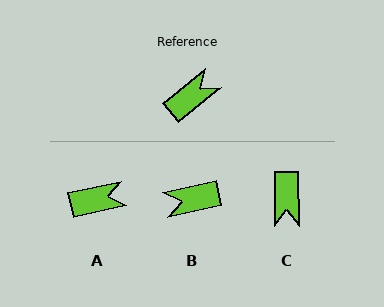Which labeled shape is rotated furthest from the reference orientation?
B, about 152 degrees away.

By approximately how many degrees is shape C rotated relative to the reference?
Approximately 130 degrees clockwise.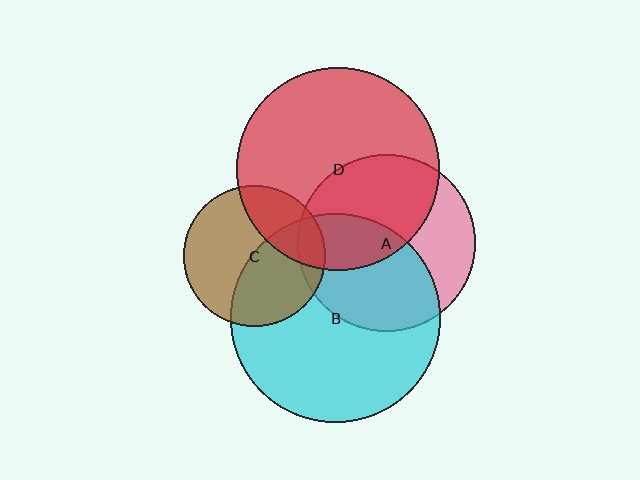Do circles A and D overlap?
Yes.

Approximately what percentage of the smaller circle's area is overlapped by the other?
Approximately 50%.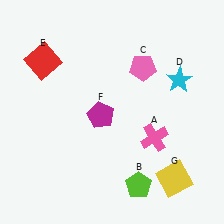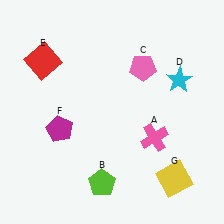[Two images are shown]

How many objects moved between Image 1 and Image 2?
2 objects moved between the two images.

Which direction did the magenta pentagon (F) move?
The magenta pentagon (F) moved left.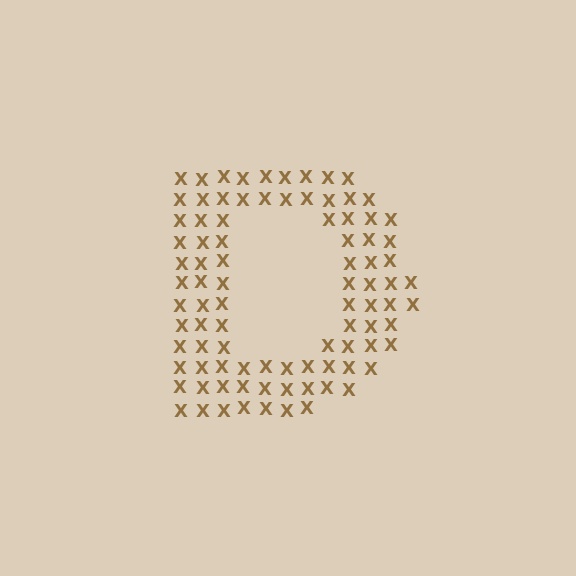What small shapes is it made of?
It is made of small letter X's.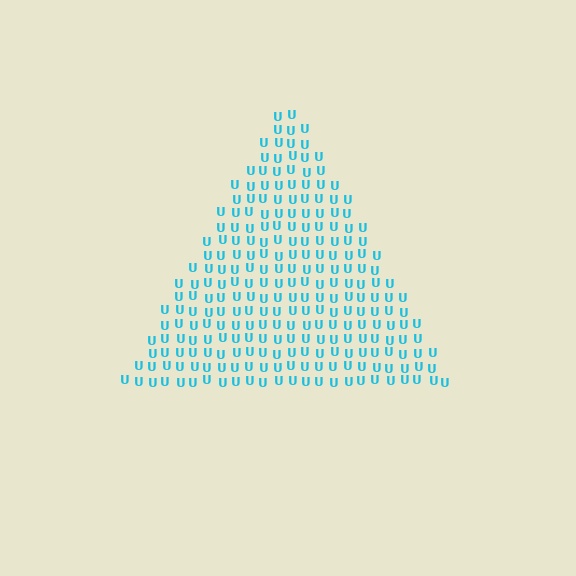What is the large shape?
The large shape is a triangle.